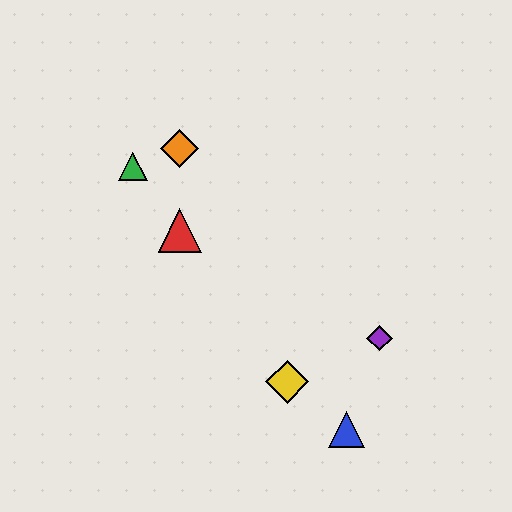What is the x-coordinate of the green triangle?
The green triangle is at x≈133.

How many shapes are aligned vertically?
2 shapes (the red triangle, the orange diamond) are aligned vertically.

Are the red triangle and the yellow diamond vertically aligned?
No, the red triangle is at x≈180 and the yellow diamond is at x≈287.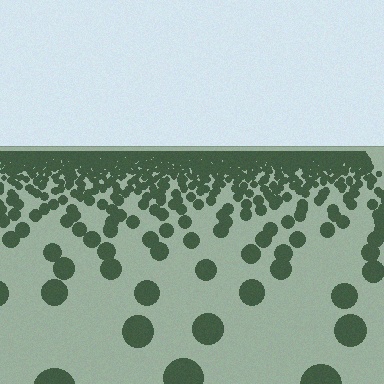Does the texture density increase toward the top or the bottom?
Density increases toward the top.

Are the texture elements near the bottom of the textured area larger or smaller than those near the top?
Larger. Near the bottom, elements are closer to the viewer and appear at a bigger on-screen size.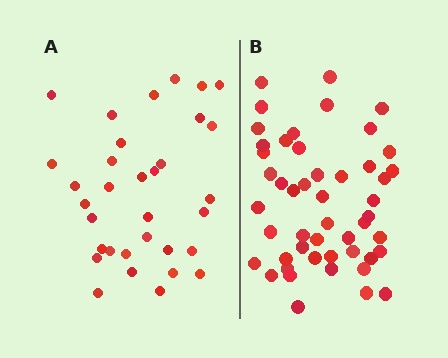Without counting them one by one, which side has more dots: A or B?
Region B (the right region) has more dots.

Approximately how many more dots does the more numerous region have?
Region B has approximately 15 more dots than region A.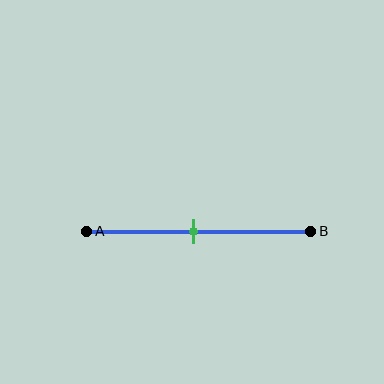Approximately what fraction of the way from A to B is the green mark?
The green mark is approximately 50% of the way from A to B.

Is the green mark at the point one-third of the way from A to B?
No, the mark is at about 50% from A, not at the 33% one-third point.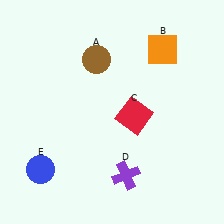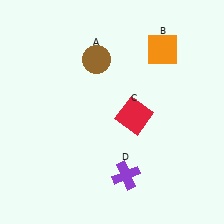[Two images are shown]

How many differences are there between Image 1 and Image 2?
There is 1 difference between the two images.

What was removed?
The blue circle (E) was removed in Image 2.